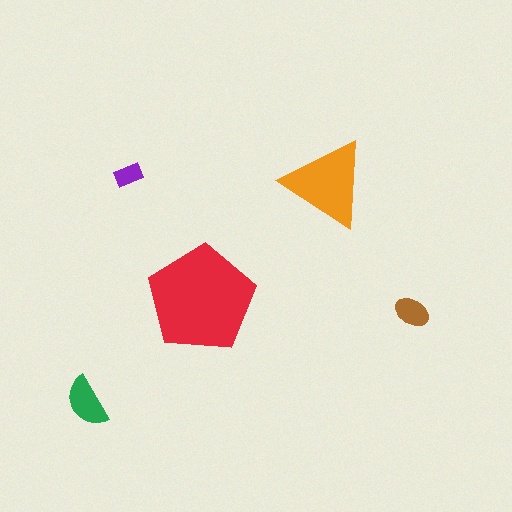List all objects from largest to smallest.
The red pentagon, the orange triangle, the green semicircle, the brown ellipse, the purple rectangle.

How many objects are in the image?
There are 5 objects in the image.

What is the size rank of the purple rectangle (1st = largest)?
5th.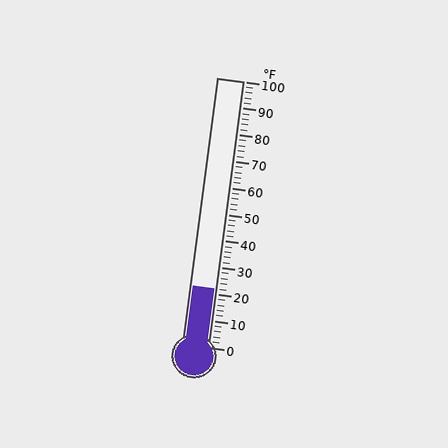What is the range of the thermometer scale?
The thermometer scale ranges from 0°F to 100°F.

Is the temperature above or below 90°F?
The temperature is below 90°F.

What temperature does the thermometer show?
The thermometer shows approximately 22°F.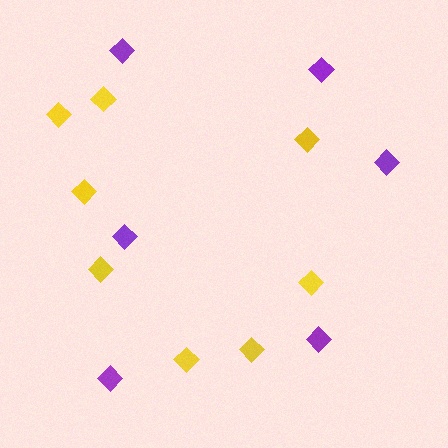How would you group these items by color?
There are 2 groups: one group of purple diamonds (6) and one group of yellow diamonds (8).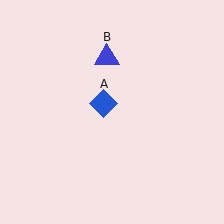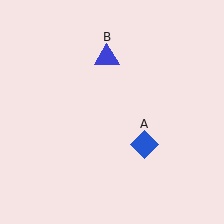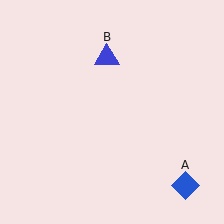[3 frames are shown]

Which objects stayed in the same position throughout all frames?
Blue triangle (object B) remained stationary.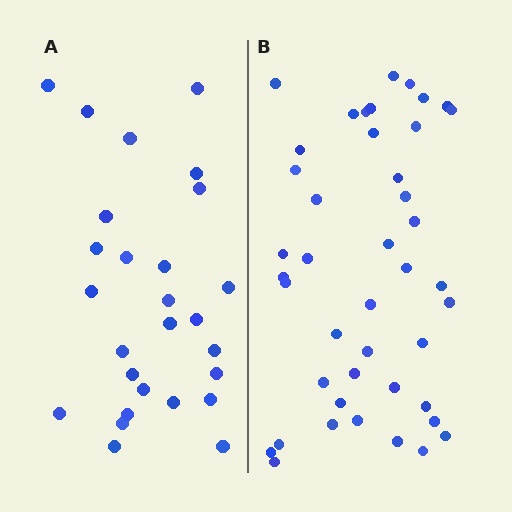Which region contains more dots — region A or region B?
Region B (the right region) has more dots.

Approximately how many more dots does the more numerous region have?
Region B has approximately 15 more dots than region A.